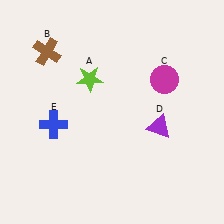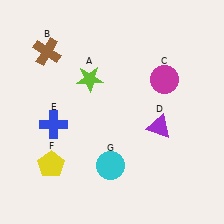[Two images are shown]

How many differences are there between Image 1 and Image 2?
There are 2 differences between the two images.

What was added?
A yellow pentagon (F), a cyan circle (G) were added in Image 2.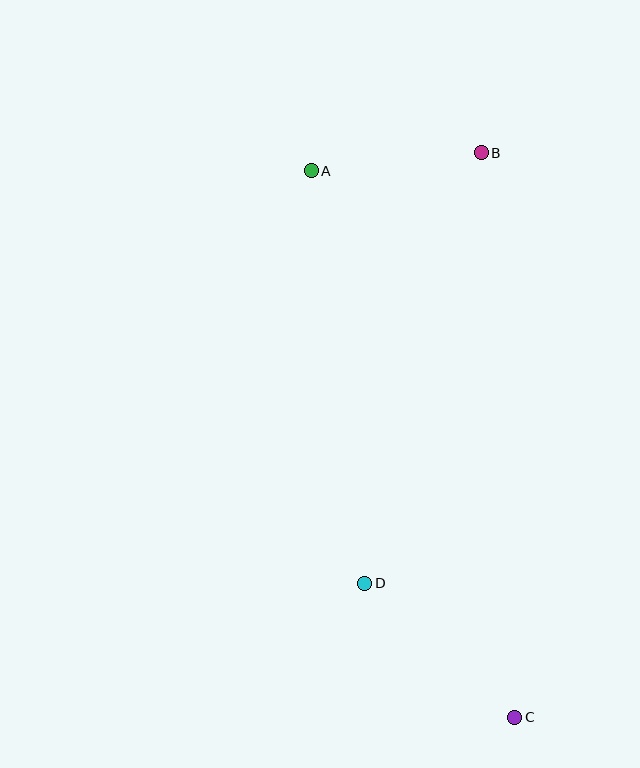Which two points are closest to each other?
Points A and B are closest to each other.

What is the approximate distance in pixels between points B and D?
The distance between B and D is approximately 446 pixels.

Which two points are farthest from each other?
Points A and C are farthest from each other.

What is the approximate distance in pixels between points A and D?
The distance between A and D is approximately 416 pixels.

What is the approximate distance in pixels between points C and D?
The distance between C and D is approximately 201 pixels.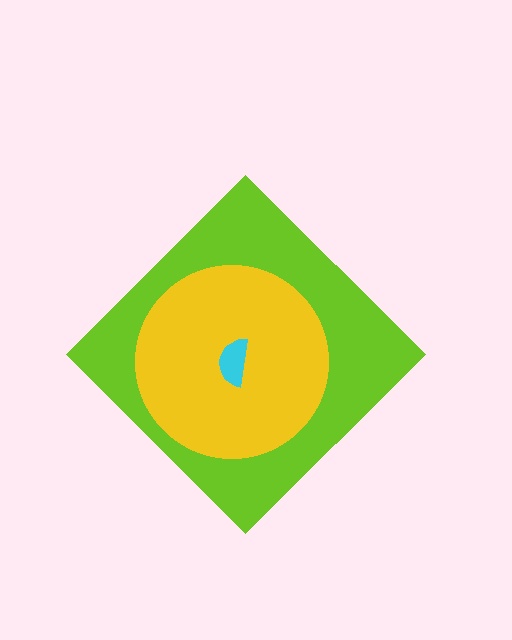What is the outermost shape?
The lime diamond.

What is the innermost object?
The cyan semicircle.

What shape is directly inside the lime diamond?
The yellow circle.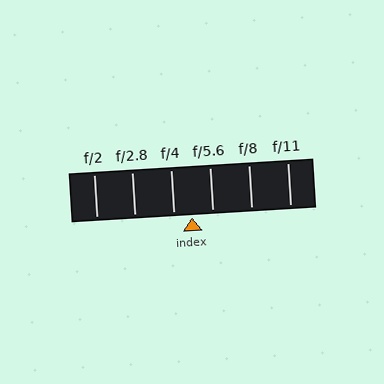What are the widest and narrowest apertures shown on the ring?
The widest aperture shown is f/2 and the narrowest is f/11.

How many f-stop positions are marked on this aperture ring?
There are 6 f-stop positions marked.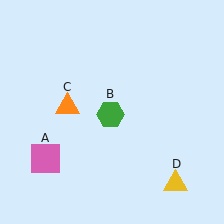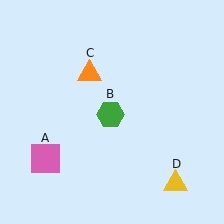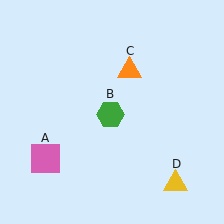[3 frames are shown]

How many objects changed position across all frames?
1 object changed position: orange triangle (object C).